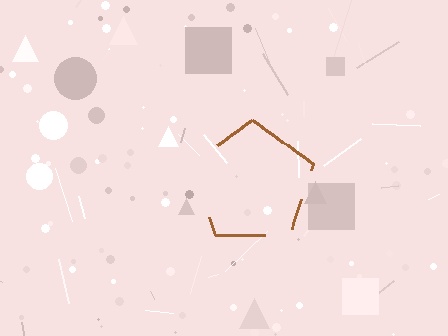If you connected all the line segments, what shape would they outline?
They would outline a pentagon.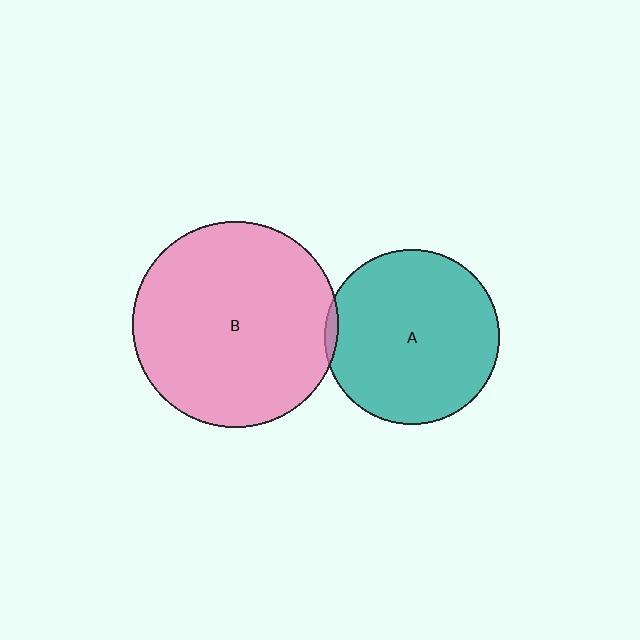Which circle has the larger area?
Circle B (pink).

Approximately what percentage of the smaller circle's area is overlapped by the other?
Approximately 5%.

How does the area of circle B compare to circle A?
Approximately 1.4 times.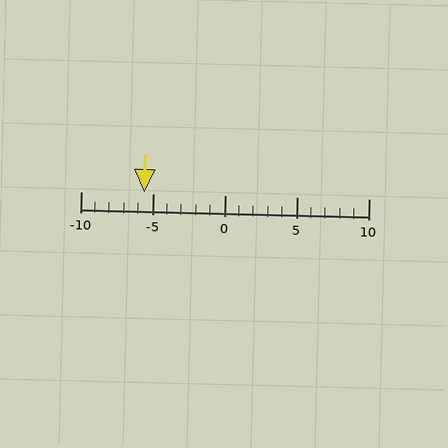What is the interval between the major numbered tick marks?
The major tick marks are spaced 5 units apart.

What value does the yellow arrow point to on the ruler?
The yellow arrow points to approximately -6.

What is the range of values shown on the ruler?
The ruler shows values from -10 to 10.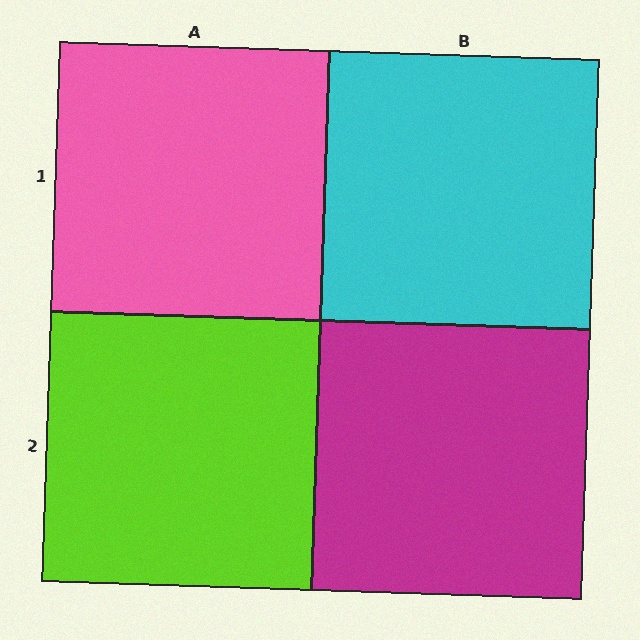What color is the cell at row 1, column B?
Cyan.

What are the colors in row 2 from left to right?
Lime, magenta.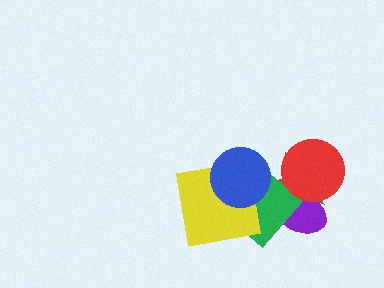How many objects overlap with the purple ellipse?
3 objects overlap with the purple ellipse.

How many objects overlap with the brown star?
4 objects overlap with the brown star.